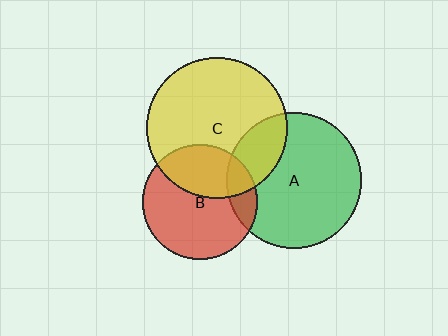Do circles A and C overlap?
Yes.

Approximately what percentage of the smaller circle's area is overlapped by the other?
Approximately 20%.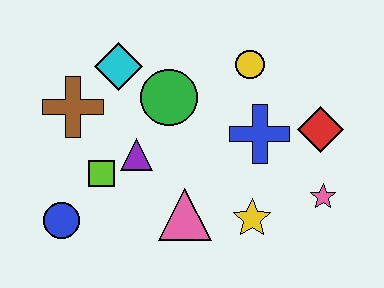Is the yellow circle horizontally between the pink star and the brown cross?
Yes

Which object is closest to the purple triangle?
The lime square is closest to the purple triangle.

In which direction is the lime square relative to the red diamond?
The lime square is to the left of the red diamond.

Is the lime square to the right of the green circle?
No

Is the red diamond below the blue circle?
No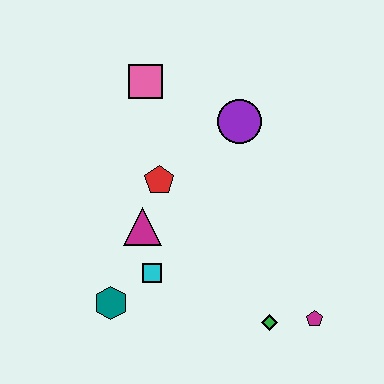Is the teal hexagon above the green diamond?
Yes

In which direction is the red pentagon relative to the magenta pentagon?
The red pentagon is to the left of the magenta pentagon.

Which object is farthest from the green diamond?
The pink square is farthest from the green diamond.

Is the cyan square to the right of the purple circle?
No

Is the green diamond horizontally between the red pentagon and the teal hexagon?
No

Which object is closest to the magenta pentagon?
The green diamond is closest to the magenta pentagon.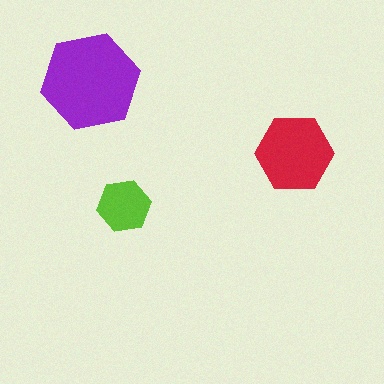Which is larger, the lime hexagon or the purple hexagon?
The purple one.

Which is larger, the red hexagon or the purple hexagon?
The purple one.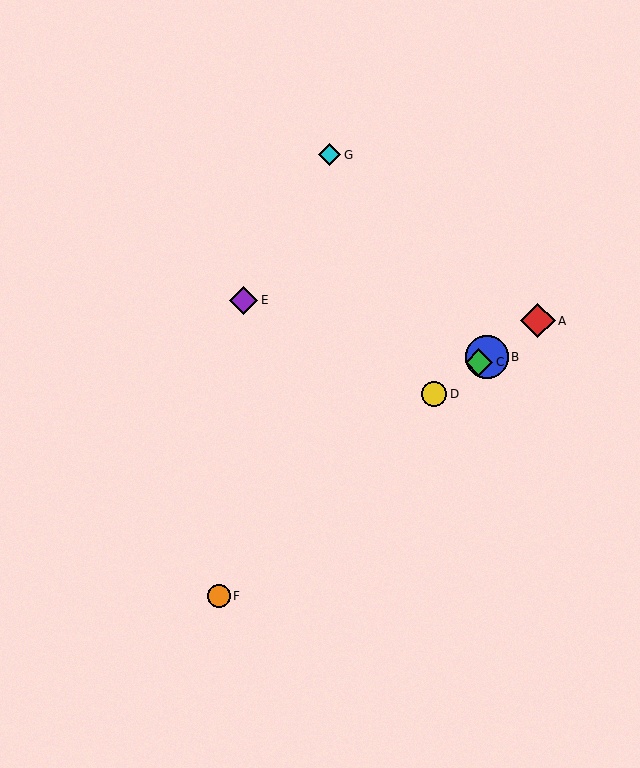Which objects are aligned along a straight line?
Objects A, B, C, D are aligned along a straight line.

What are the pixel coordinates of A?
Object A is at (538, 321).